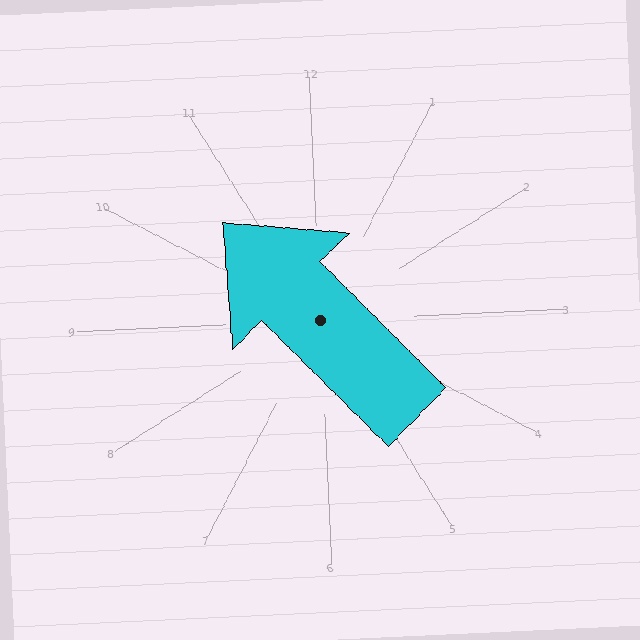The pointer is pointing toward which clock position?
Roughly 11 o'clock.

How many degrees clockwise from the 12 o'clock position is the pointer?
Approximately 318 degrees.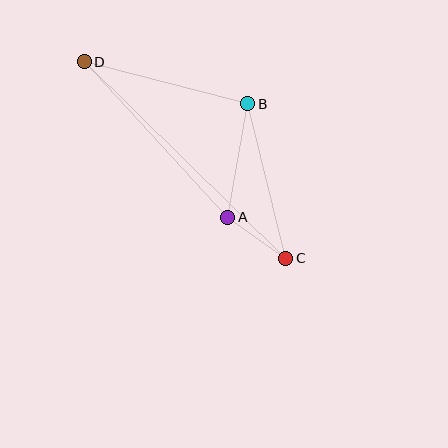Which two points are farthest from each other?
Points C and D are farthest from each other.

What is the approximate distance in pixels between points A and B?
The distance between A and B is approximately 116 pixels.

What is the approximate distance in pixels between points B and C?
The distance between B and C is approximately 159 pixels.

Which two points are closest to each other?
Points A and C are closest to each other.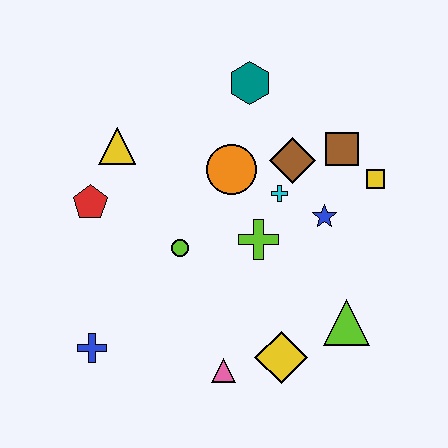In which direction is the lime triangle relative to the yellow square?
The lime triangle is below the yellow square.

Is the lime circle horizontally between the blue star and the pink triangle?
No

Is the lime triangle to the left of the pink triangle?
No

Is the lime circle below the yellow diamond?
No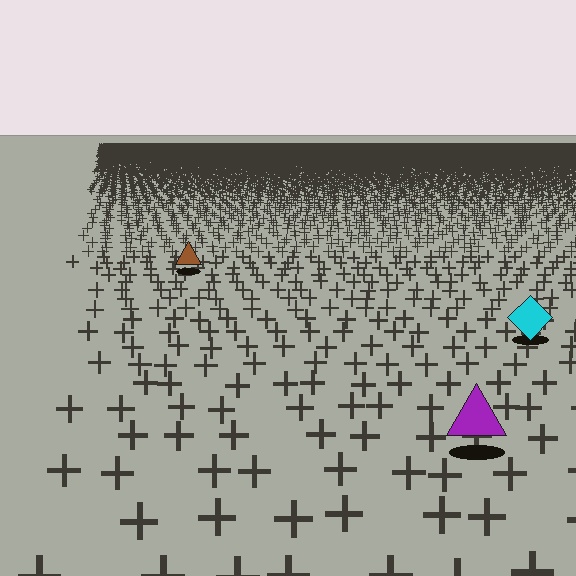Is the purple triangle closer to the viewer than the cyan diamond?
Yes. The purple triangle is closer — you can tell from the texture gradient: the ground texture is coarser near it.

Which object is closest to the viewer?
The purple triangle is closest. The texture marks near it are larger and more spread out.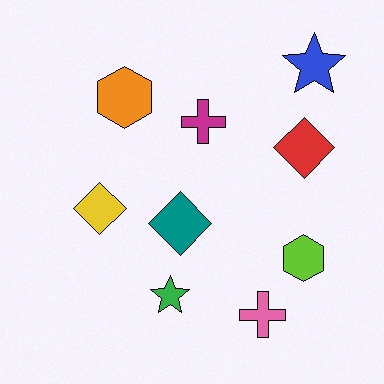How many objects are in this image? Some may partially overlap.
There are 9 objects.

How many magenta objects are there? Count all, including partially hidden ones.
There is 1 magenta object.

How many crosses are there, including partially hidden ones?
There are 2 crosses.